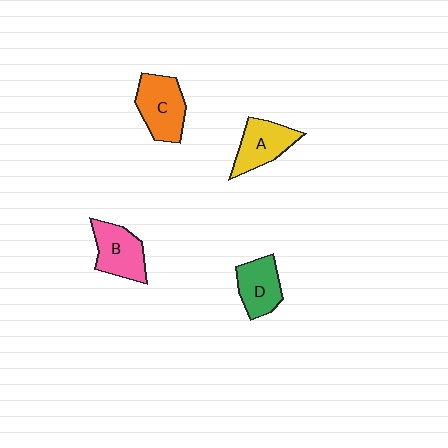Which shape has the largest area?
Shape C (orange).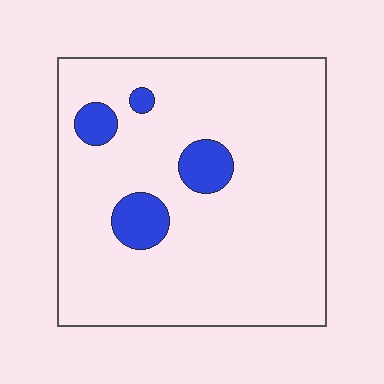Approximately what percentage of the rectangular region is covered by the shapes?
Approximately 10%.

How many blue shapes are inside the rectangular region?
4.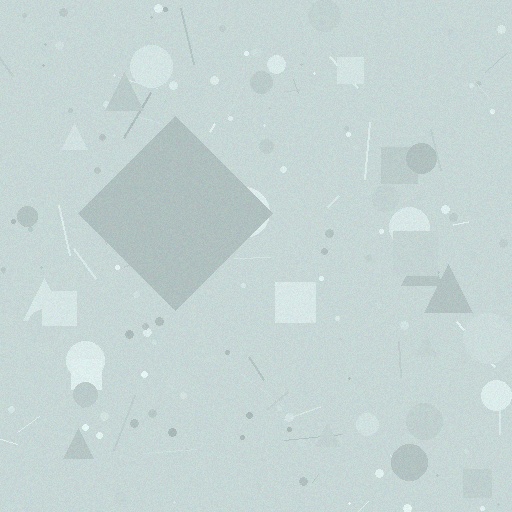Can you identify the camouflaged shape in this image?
The camouflaged shape is a diamond.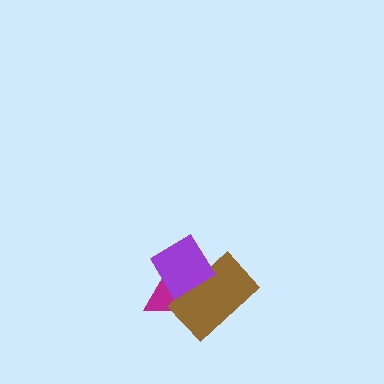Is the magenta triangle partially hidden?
Yes, it is partially covered by another shape.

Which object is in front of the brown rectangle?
The purple diamond is in front of the brown rectangle.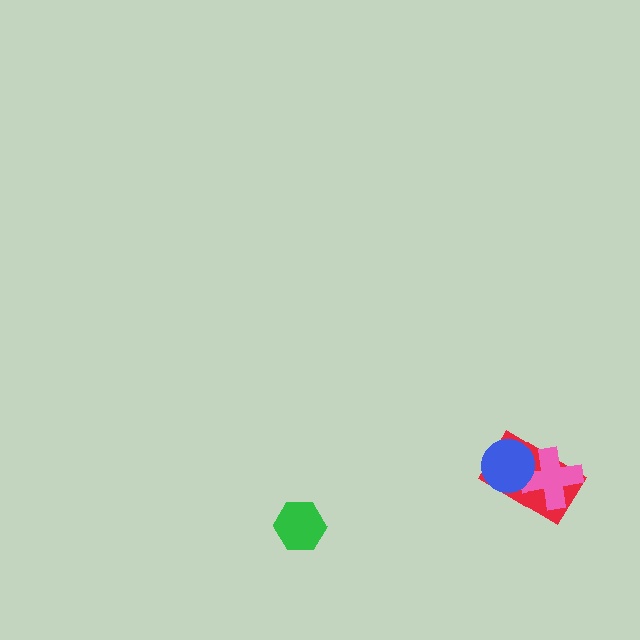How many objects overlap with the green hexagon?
0 objects overlap with the green hexagon.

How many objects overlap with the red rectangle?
2 objects overlap with the red rectangle.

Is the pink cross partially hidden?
Yes, it is partially covered by another shape.